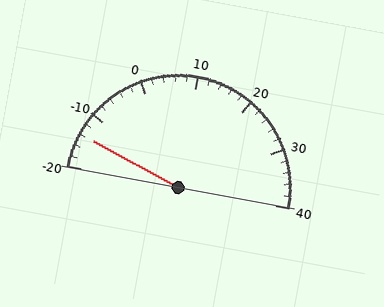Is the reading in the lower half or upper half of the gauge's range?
The reading is in the lower half of the range (-20 to 40).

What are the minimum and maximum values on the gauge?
The gauge ranges from -20 to 40.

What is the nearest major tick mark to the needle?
The nearest major tick mark is -10.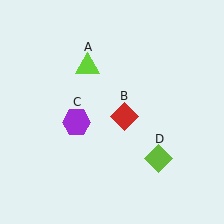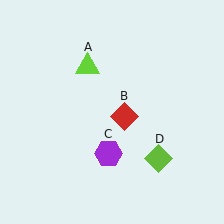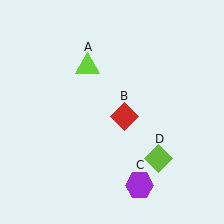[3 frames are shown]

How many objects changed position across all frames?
1 object changed position: purple hexagon (object C).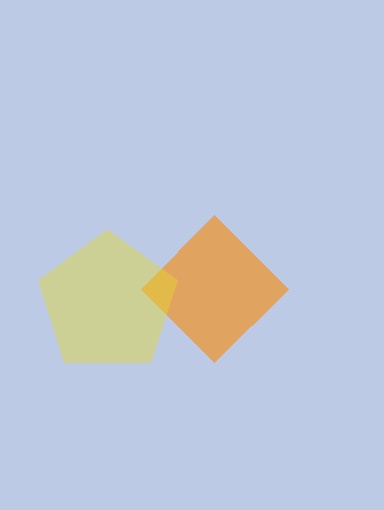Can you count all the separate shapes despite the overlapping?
Yes, there are 2 separate shapes.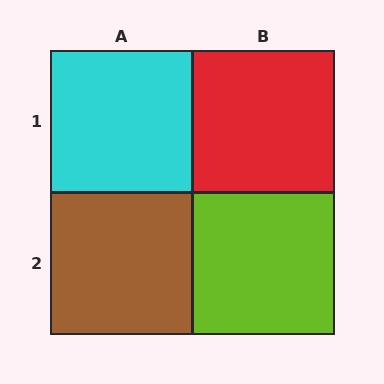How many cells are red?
1 cell is red.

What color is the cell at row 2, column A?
Brown.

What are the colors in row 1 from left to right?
Cyan, red.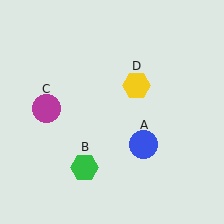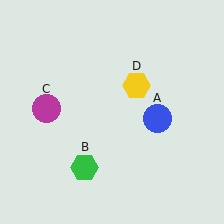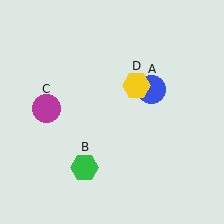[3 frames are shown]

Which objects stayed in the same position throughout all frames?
Green hexagon (object B) and magenta circle (object C) and yellow hexagon (object D) remained stationary.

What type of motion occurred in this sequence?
The blue circle (object A) rotated counterclockwise around the center of the scene.